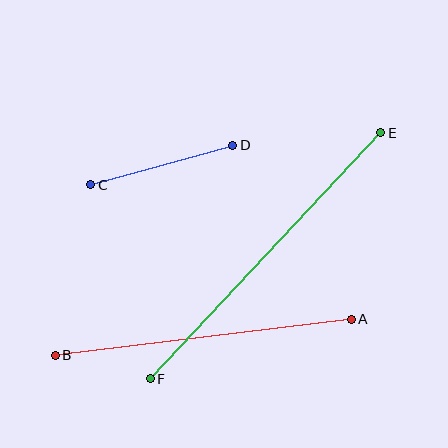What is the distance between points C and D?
The distance is approximately 148 pixels.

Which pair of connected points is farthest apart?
Points E and F are farthest apart.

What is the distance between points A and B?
The distance is approximately 298 pixels.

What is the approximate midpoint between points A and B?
The midpoint is at approximately (203, 337) pixels.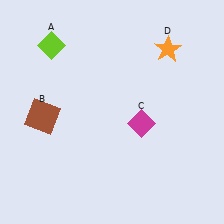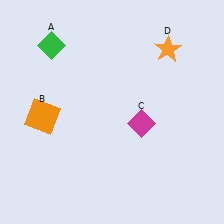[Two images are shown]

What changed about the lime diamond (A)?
In Image 1, A is lime. In Image 2, it changed to green.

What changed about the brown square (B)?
In Image 1, B is brown. In Image 2, it changed to orange.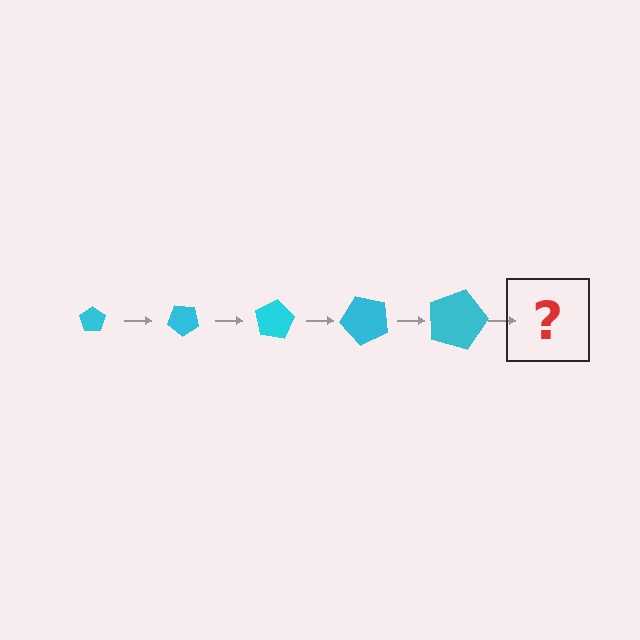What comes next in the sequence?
The next element should be a pentagon, larger than the previous one and rotated 200 degrees from the start.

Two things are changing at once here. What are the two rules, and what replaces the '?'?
The two rules are that the pentagon grows larger each step and it rotates 40 degrees each step. The '?' should be a pentagon, larger than the previous one and rotated 200 degrees from the start.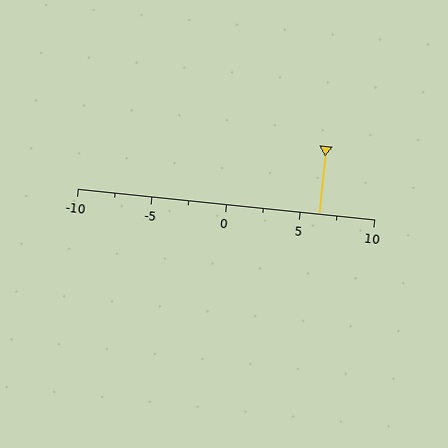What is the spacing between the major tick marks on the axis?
The major ticks are spaced 5 apart.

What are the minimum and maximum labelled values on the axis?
The axis runs from -10 to 10.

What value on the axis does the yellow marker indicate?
The marker indicates approximately 6.2.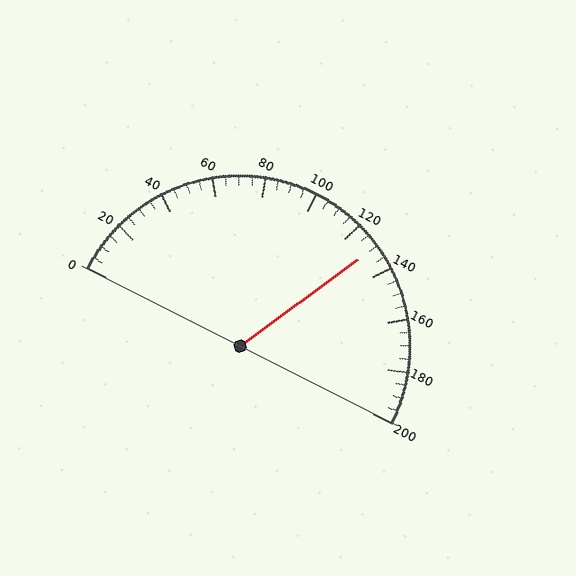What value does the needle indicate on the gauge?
The needle indicates approximately 130.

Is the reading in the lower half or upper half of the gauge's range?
The reading is in the upper half of the range (0 to 200).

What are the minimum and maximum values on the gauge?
The gauge ranges from 0 to 200.